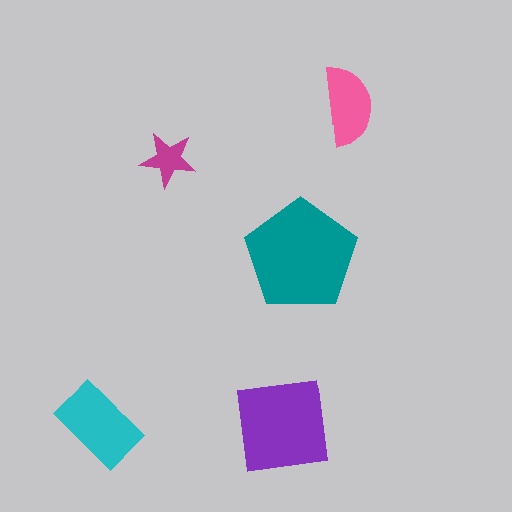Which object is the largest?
The teal pentagon.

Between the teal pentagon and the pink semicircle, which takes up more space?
The teal pentagon.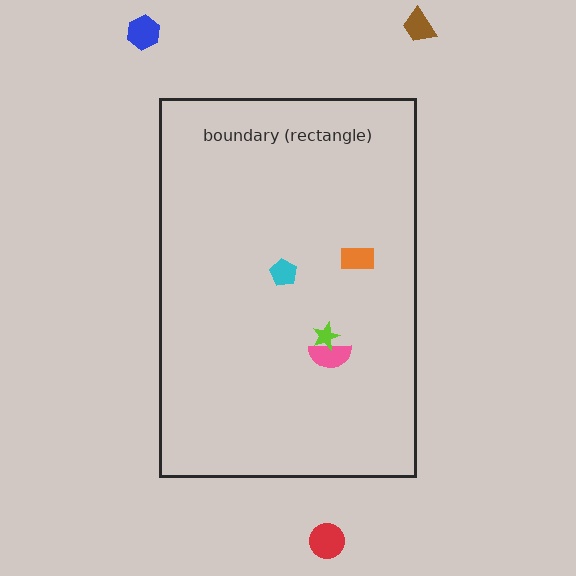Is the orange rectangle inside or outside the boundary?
Inside.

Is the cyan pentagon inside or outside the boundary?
Inside.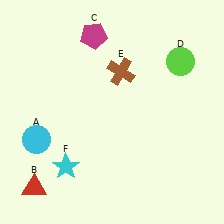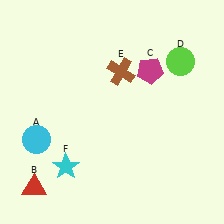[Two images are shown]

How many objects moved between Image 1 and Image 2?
1 object moved between the two images.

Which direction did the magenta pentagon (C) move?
The magenta pentagon (C) moved right.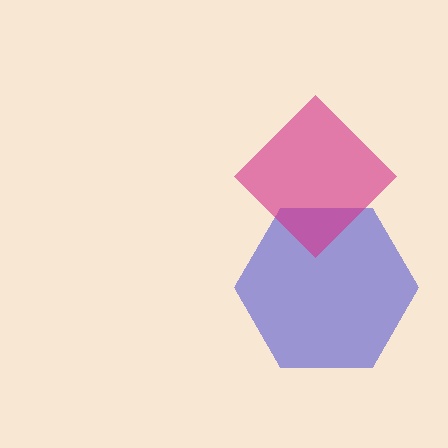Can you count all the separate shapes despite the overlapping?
Yes, there are 2 separate shapes.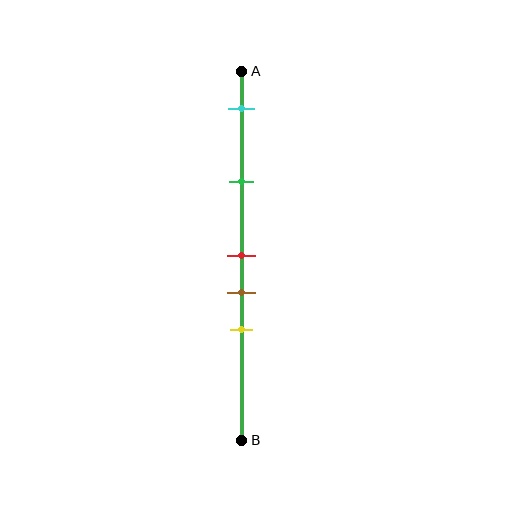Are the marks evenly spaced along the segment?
No, the marks are not evenly spaced.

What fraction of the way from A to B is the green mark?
The green mark is approximately 30% (0.3) of the way from A to B.